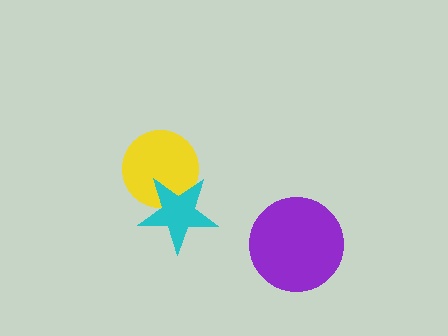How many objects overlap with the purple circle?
0 objects overlap with the purple circle.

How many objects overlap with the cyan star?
1 object overlaps with the cyan star.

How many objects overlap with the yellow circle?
1 object overlaps with the yellow circle.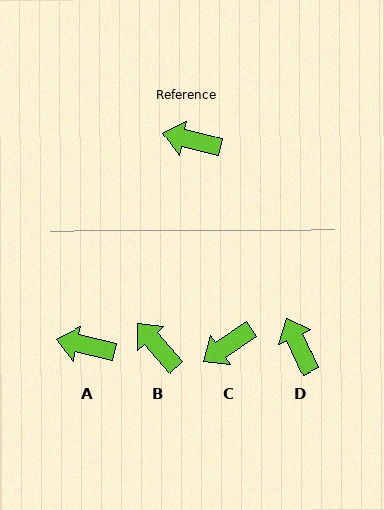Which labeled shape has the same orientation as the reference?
A.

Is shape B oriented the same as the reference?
No, it is off by about 36 degrees.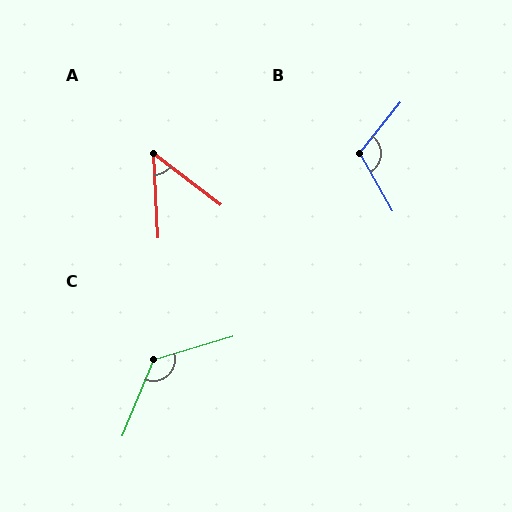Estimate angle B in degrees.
Approximately 112 degrees.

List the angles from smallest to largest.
A (50°), B (112°), C (129°).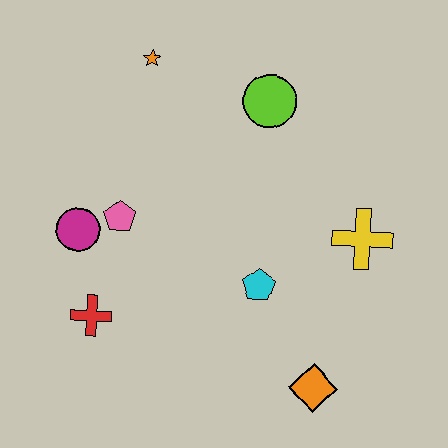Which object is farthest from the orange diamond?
The orange star is farthest from the orange diamond.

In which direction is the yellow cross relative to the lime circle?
The yellow cross is below the lime circle.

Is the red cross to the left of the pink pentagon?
Yes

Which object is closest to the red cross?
The magenta circle is closest to the red cross.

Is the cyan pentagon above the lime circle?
No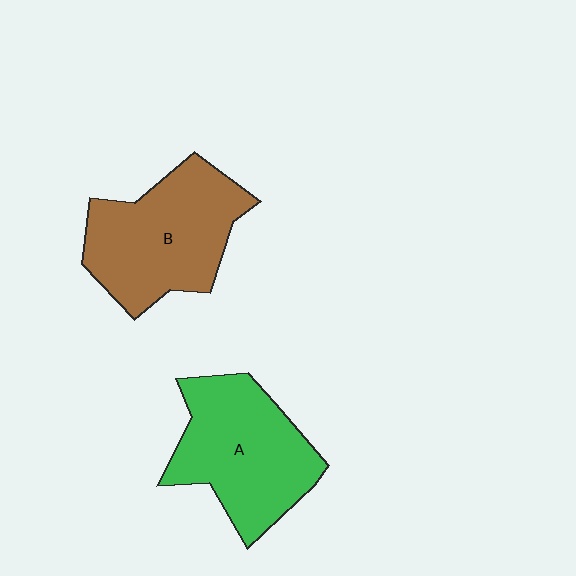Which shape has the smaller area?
Shape A (green).